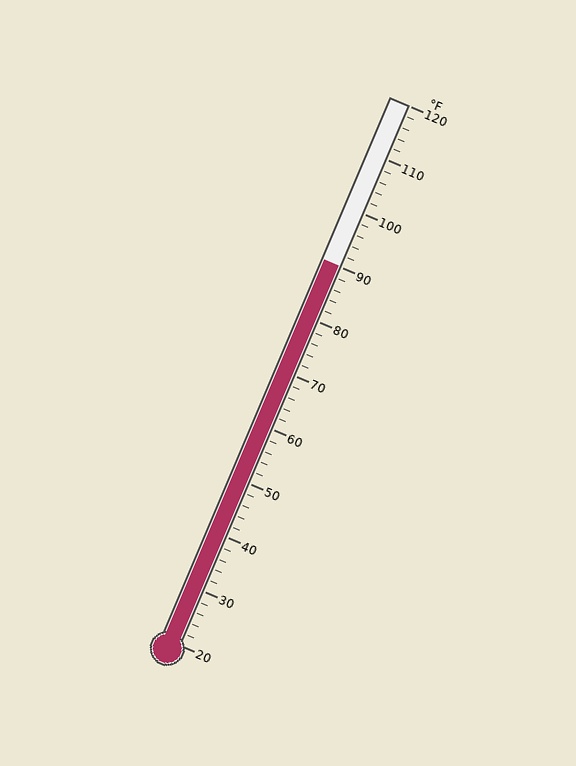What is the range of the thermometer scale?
The thermometer scale ranges from 20°F to 120°F.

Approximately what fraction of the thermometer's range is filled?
The thermometer is filled to approximately 70% of its range.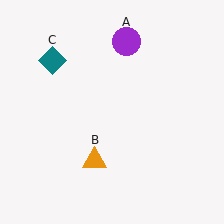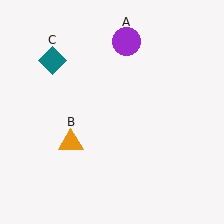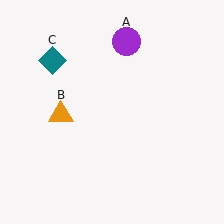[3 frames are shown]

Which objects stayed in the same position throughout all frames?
Purple circle (object A) and teal diamond (object C) remained stationary.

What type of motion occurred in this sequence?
The orange triangle (object B) rotated clockwise around the center of the scene.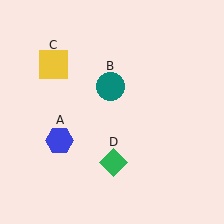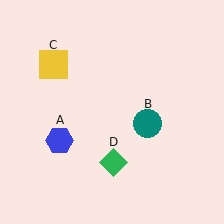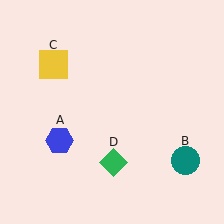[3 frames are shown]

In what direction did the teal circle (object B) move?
The teal circle (object B) moved down and to the right.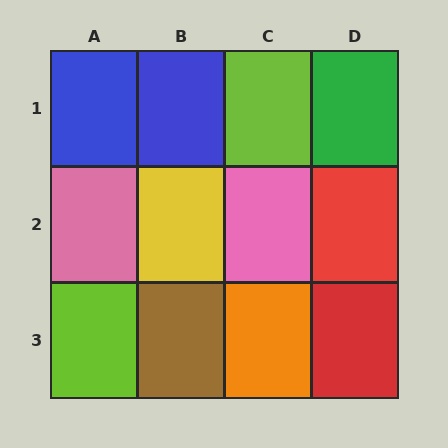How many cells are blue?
2 cells are blue.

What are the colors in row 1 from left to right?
Blue, blue, lime, green.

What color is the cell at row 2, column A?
Pink.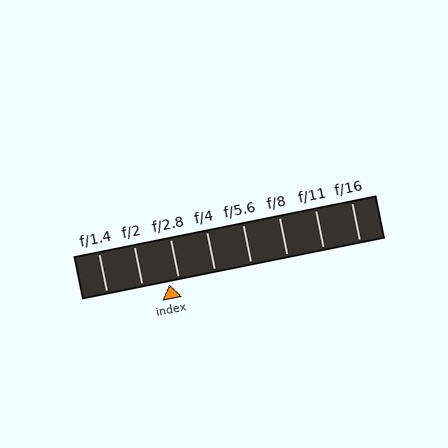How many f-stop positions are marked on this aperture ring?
There are 8 f-stop positions marked.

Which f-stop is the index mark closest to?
The index mark is closest to f/2.8.